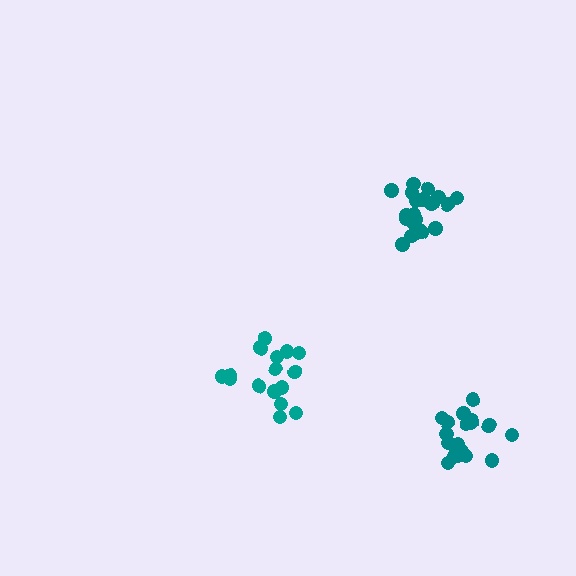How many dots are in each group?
Group 1: 21 dots, Group 2: 19 dots, Group 3: 17 dots (57 total).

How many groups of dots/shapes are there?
There are 3 groups.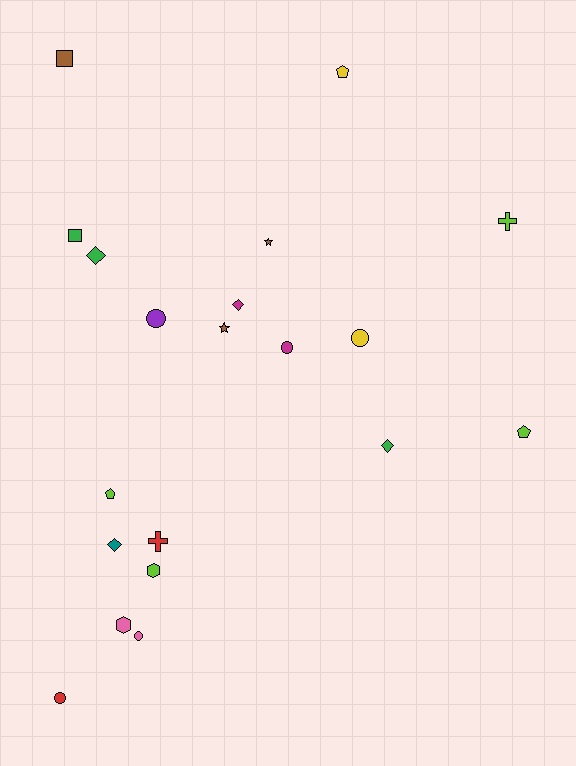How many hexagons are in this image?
There are 2 hexagons.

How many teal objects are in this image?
There is 1 teal object.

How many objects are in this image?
There are 20 objects.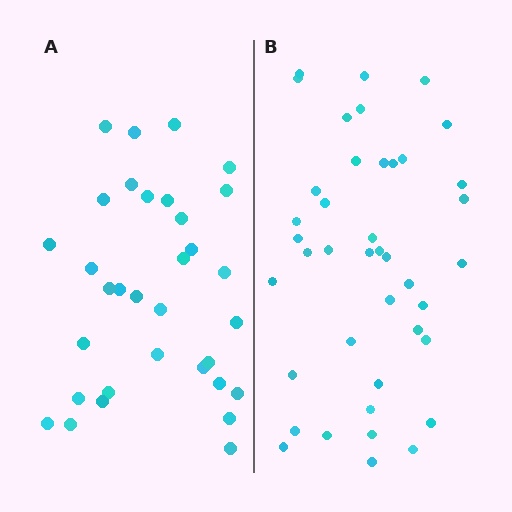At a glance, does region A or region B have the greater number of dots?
Region B (the right region) has more dots.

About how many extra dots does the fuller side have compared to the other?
Region B has roughly 8 or so more dots than region A.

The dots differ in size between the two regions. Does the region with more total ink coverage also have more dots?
No. Region A has more total ink coverage because its dots are larger, but region B actually contains more individual dots. Total area can be misleading — the number of items is what matters here.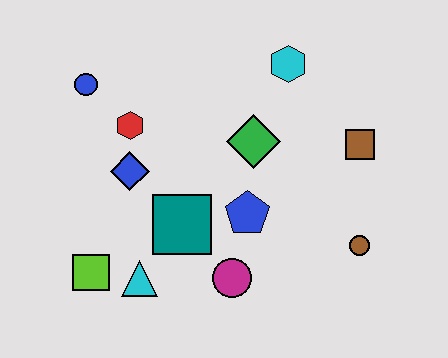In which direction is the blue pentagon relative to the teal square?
The blue pentagon is to the right of the teal square.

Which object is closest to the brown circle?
The brown square is closest to the brown circle.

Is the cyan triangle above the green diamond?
No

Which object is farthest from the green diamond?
The lime square is farthest from the green diamond.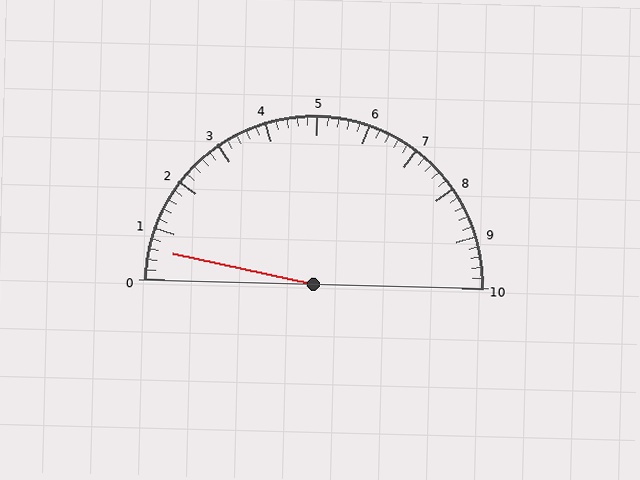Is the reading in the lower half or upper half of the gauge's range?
The reading is in the lower half of the range (0 to 10).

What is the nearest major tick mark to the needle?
The nearest major tick mark is 1.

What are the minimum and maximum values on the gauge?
The gauge ranges from 0 to 10.